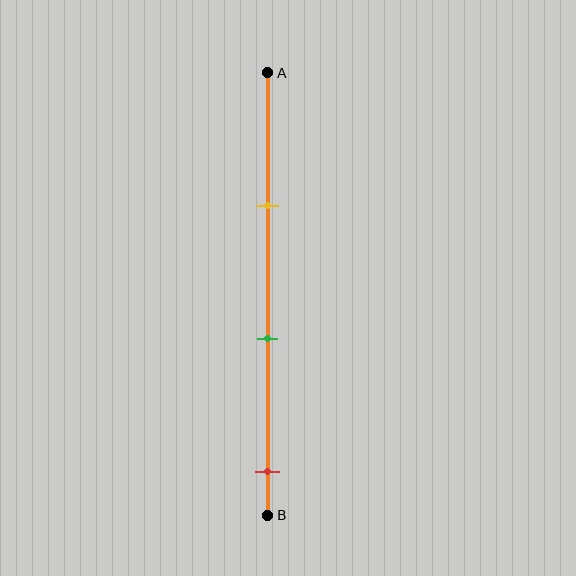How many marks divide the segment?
There are 3 marks dividing the segment.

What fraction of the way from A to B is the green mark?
The green mark is approximately 60% (0.6) of the way from A to B.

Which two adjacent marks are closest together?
The yellow and green marks are the closest adjacent pair.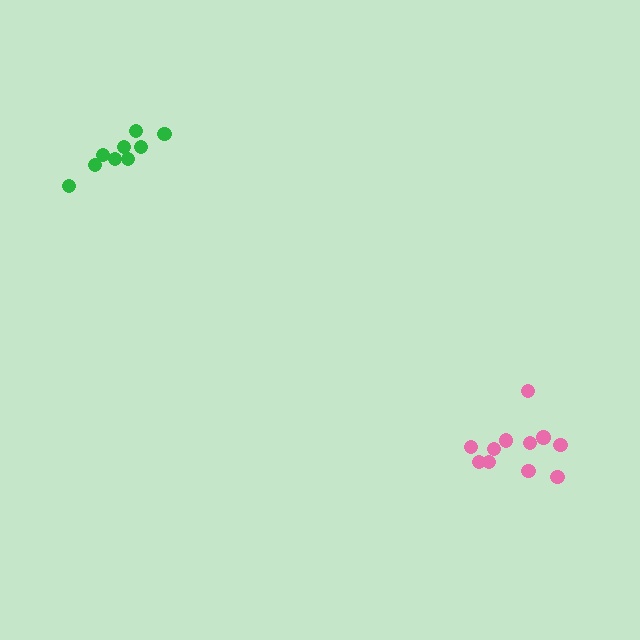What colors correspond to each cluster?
The clusters are colored: pink, green.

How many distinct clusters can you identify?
There are 2 distinct clusters.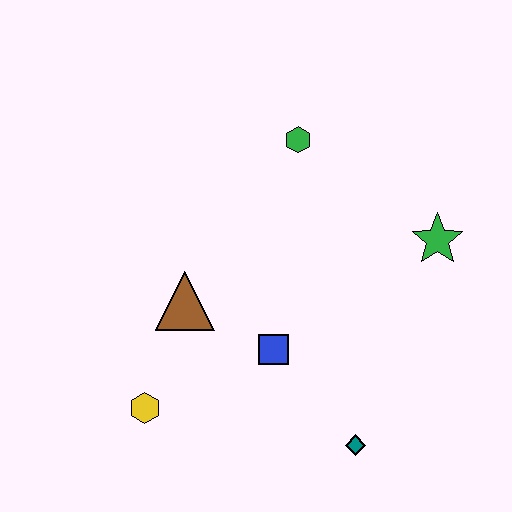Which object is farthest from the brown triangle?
The green star is farthest from the brown triangle.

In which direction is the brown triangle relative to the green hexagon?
The brown triangle is below the green hexagon.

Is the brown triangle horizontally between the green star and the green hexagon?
No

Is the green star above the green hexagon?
No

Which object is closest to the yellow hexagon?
The brown triangle is closest to the yellow hexagon.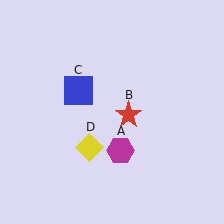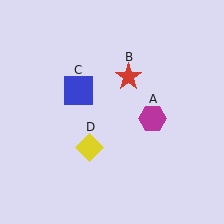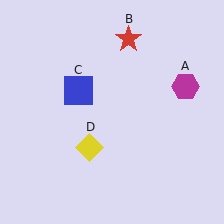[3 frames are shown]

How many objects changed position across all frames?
2 objects changed position: magenta hexagon (object A), red star (object B).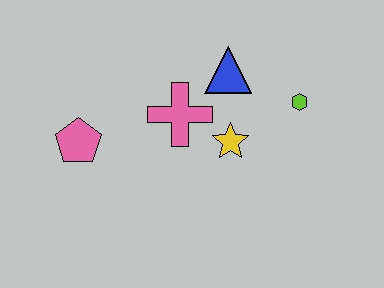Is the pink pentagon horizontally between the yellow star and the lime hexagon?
No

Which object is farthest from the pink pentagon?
The lime hexagon is farthest from the pink pentagon.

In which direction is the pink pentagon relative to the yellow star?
The pink pentagon is to the left of the yellow star.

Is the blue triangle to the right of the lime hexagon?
No